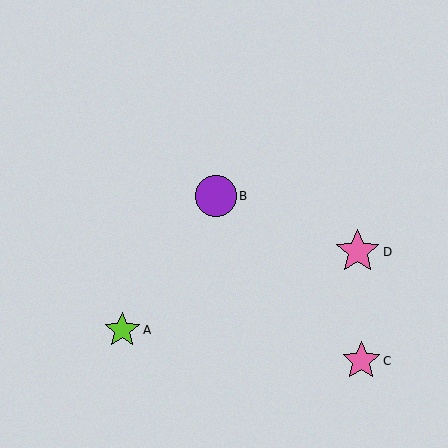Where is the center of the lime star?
The center of the lime star is at (122, 330).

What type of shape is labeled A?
Shape A is a lime star.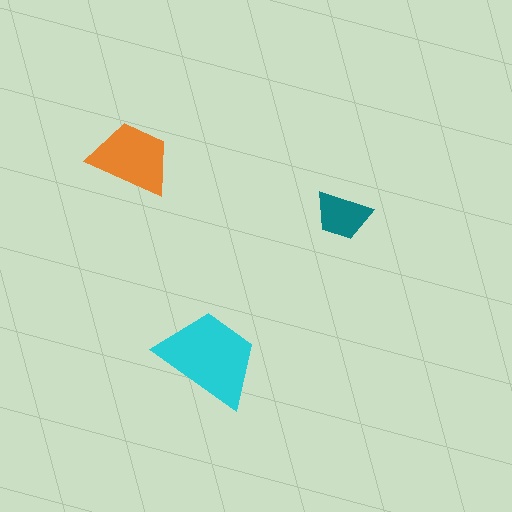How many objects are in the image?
There are 3 objects in the image.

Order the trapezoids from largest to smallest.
the cyan one, the orange one, the teal one.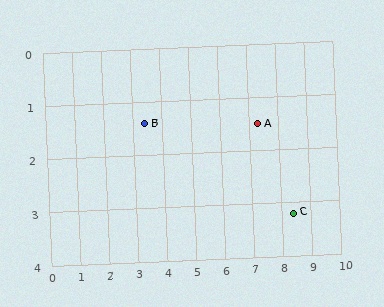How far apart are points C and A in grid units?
Points C and A are about 2.0 grid units apart.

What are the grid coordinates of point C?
Point C is at approximately (8.4, 3.2).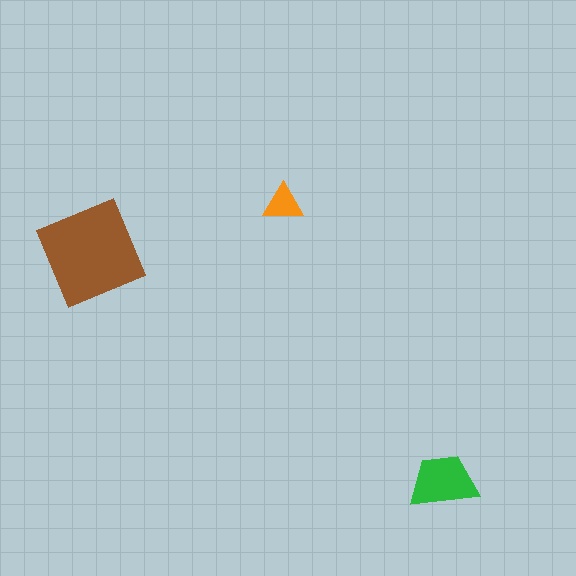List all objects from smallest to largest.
The orange triangle, the green trapezoid, the brown square.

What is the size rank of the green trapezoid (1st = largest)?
2nd.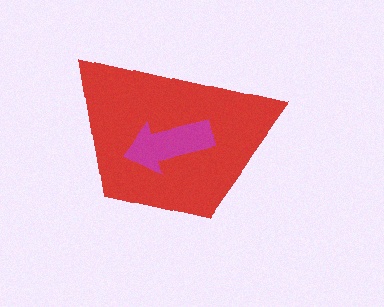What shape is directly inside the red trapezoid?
The magenta arrow.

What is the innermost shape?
The magenta arrow.